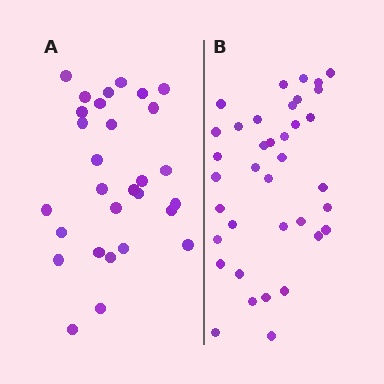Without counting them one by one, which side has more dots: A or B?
Region B (the right region) has more dots.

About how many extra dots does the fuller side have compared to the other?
Region B has roughly 8 or so more dots than region A.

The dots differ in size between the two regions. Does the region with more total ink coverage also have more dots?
No. Region A has more total ink coverage because its dots are larger, but region B actually contains more individual dots. Total area can be misleading — the number of items is what matters here.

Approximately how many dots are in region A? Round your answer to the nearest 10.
About 30 dots. (The exact count is 29, which rounds to 30.)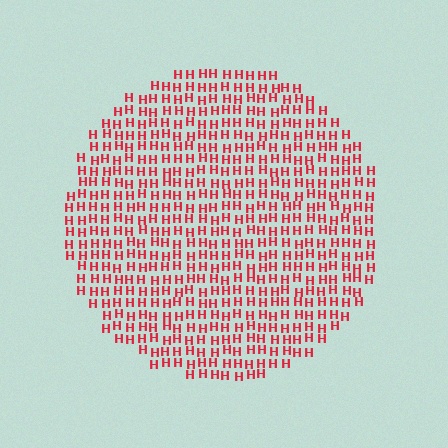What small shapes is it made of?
It is made of small letter H's.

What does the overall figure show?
The overall figure shows a circle.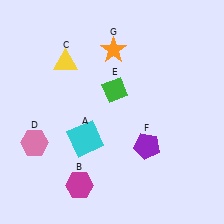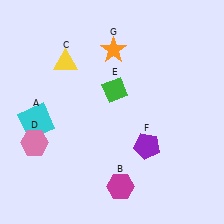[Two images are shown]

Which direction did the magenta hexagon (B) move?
The magenta hexagon (B) moved right.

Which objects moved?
The objects that moved are: the cyan square (A), the magenta hexagon (B).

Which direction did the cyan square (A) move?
The cyan square (A) moved left.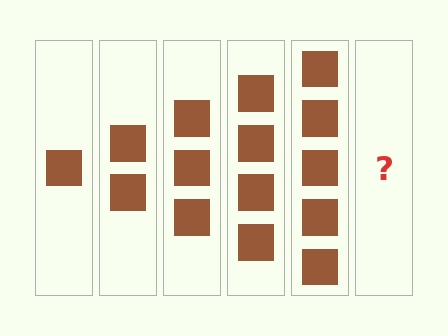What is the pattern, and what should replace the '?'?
The pattern is that each step adds one more square. The '?' should be 6 squares.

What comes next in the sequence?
The next element should be 6 squares.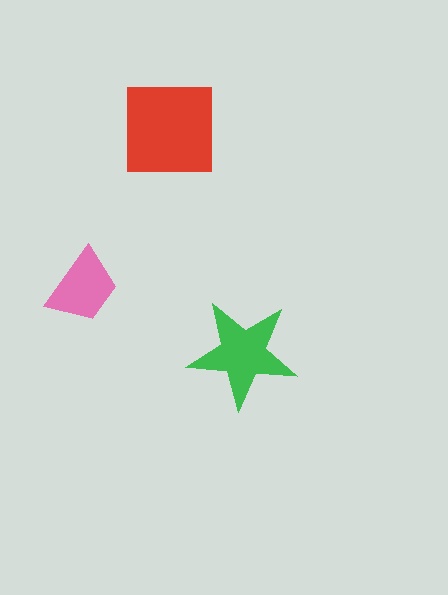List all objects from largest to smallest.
The red square, the green star, the pink trapezoid.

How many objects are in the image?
There are 3 objects in the image.